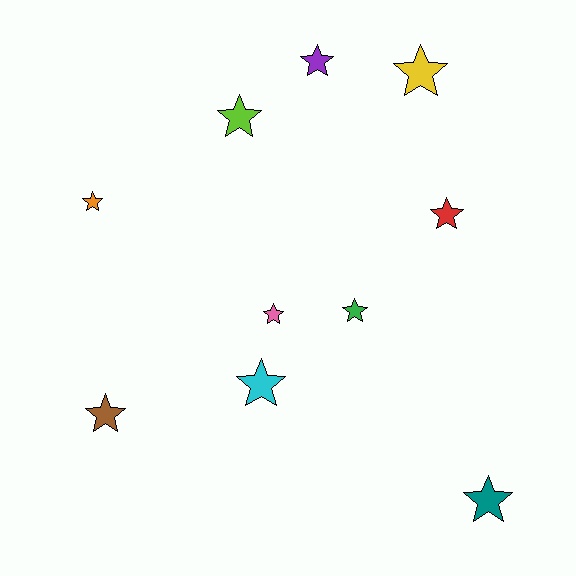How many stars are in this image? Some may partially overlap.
There are 10 stars.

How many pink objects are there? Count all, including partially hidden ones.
There is 1 pink object.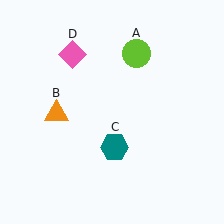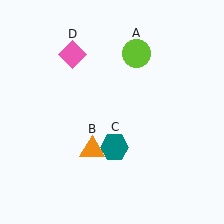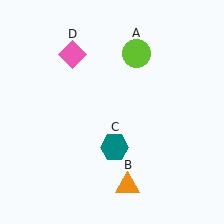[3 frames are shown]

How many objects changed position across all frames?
1 object changed position: orange triangle (object B).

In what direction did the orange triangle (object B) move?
The orange triangle (object B) moved down and to the right.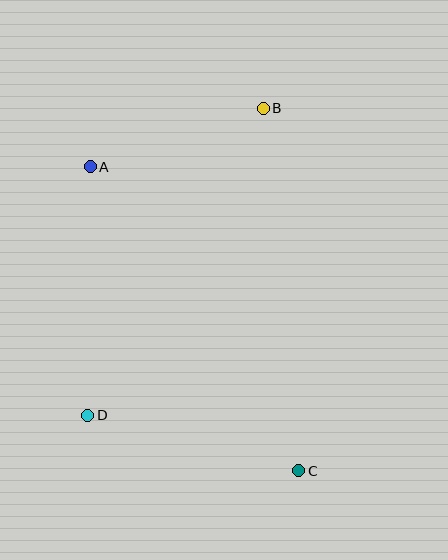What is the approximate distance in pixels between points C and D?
The distance between C and D is approximately 218 pixels.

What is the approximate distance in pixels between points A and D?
The distance between A and D is approximately 249 pixels.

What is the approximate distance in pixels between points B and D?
The distance between B and D is approximately 353 pixels.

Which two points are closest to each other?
Points A and B are closest to each other.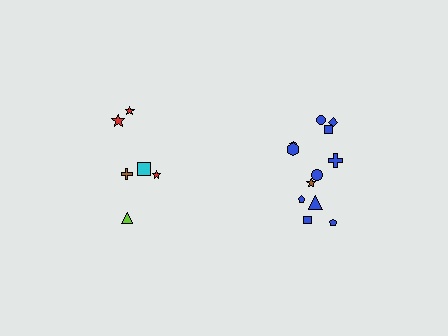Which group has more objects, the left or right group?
The right group.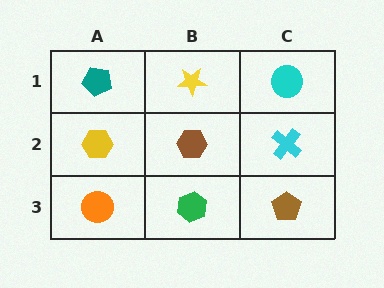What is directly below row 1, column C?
A cyan cross.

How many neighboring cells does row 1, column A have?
2.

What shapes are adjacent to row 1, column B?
A brown hexagon (row 2, column B), a teal pentagon (row 1, column A), a cyan circle (row 1, column C).